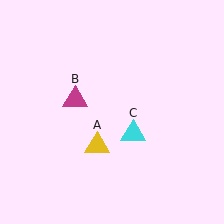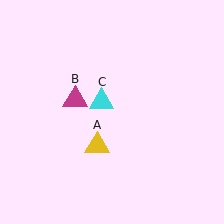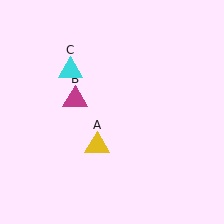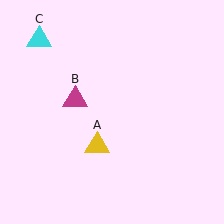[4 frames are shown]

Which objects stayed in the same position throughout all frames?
Yellow triangle (object A) and magenta triangle (object B) remained stationary.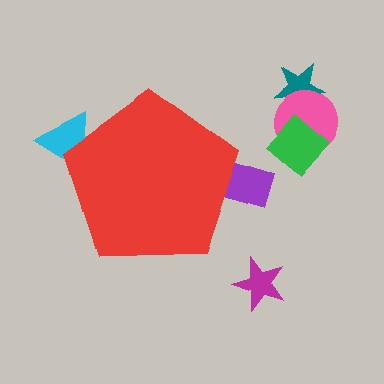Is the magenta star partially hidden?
No, the magenta star is fully visible.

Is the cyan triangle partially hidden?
Yes, the cyan triangle is partially hidden behind the red pentagon.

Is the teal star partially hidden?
No, the teal star is fully visible.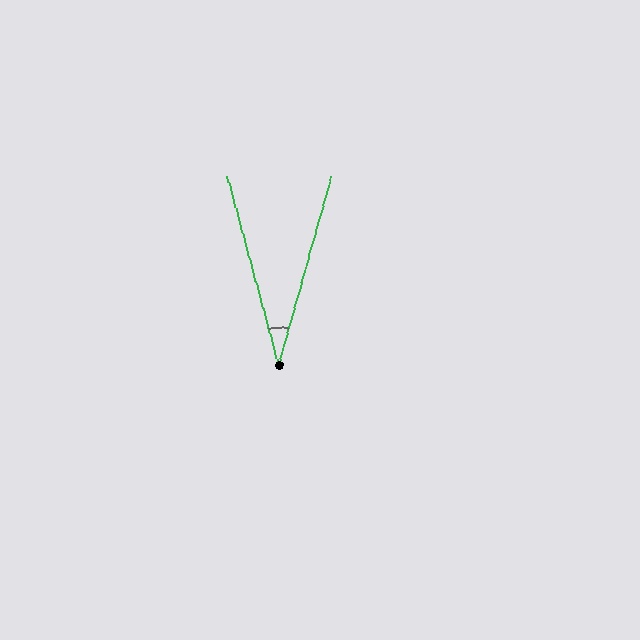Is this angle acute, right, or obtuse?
It is acute.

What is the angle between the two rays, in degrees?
Approximately 31 degrees.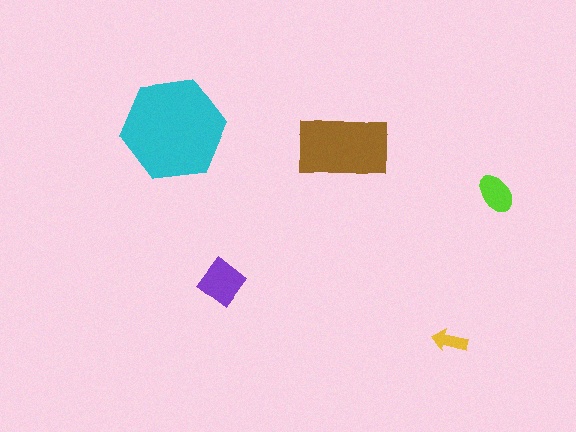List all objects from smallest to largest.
The yellow arrow, the lime ellipse, the purple diamond, the brown rectangle, the cyan hexagon.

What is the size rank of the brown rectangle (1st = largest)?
2nd.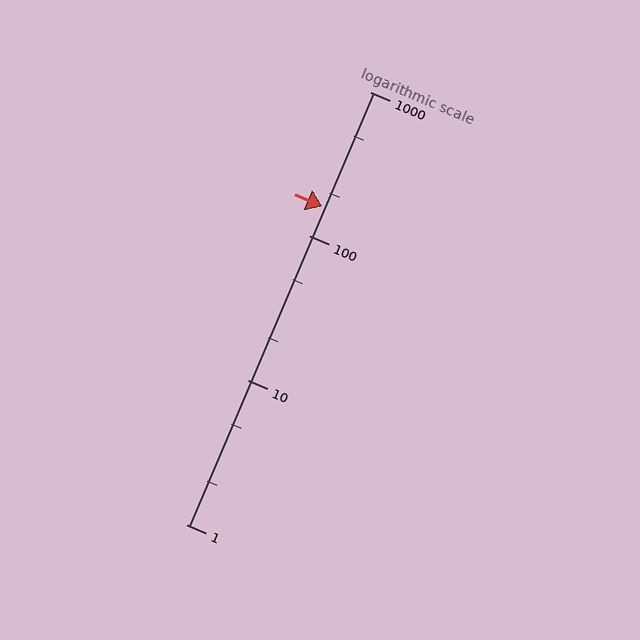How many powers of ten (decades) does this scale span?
The scale spans 3 decades, from 1 to 1000.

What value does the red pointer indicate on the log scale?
The pointer indicates approximately 160.